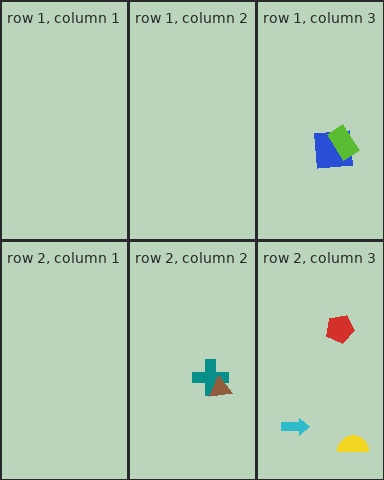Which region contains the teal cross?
The row 2, column 2 region.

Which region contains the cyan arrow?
The row 2, column 3 region.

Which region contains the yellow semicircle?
The row 2, column 3 region.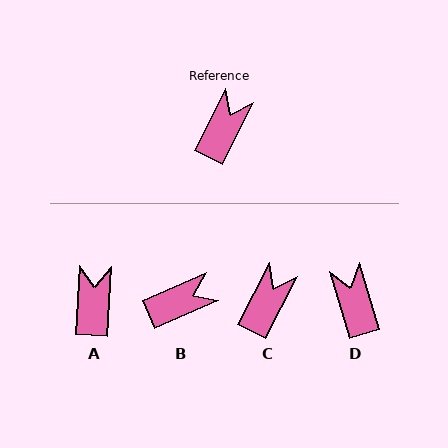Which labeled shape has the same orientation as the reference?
C.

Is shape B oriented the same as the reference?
No, it is off by about 40 degrees.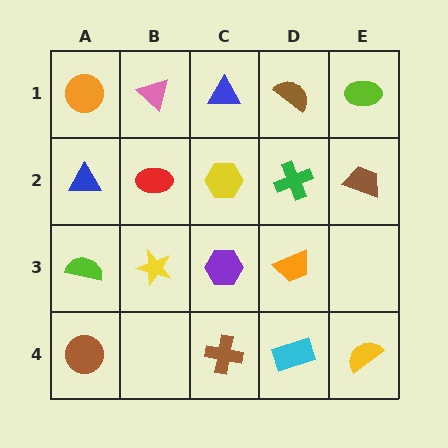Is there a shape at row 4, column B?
No, that cell is empty.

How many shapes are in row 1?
5 shapes.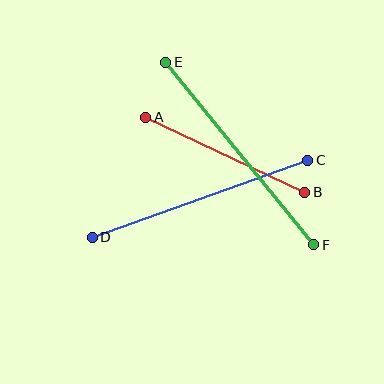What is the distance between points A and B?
The distance is approximately 176 pixels.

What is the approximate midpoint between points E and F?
The midpoint is at approximately (240, 153) pixels.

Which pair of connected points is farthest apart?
Points E and F are farthest apart.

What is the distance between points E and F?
The distance is approximately 235 pixels.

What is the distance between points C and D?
The distance is approximately 229 pixels.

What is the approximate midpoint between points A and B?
The midpoint is at approximately (225, 155) pixels.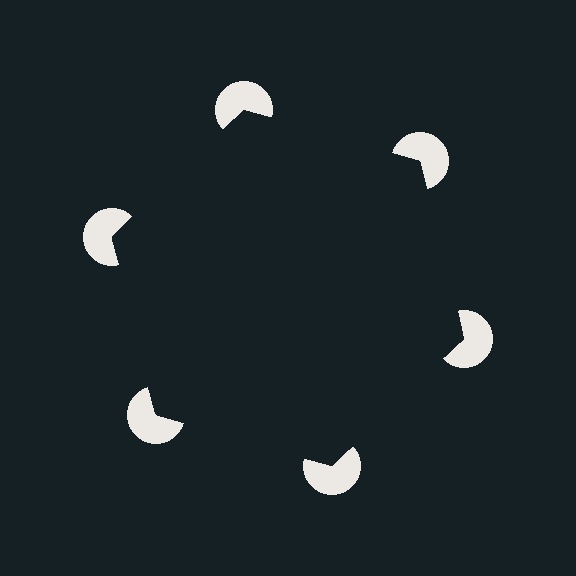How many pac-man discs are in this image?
There are 6 — one at each vertex of the illusory hexagon.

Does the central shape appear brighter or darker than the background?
It typically appears slightly darker than the background, even though no actual brightness change is drawn.